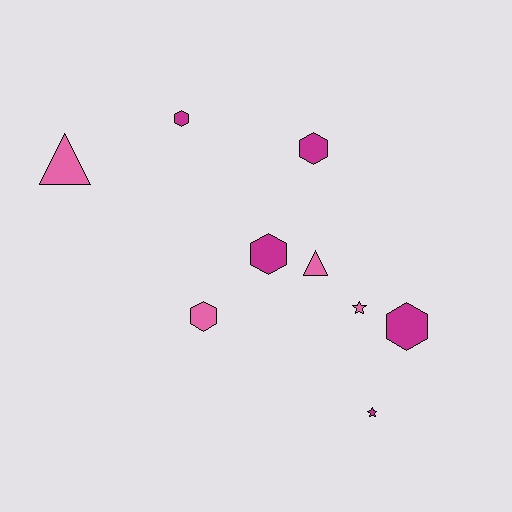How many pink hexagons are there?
There is 1 pink hexagon.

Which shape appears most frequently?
Hexagon, with 5 objects.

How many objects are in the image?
There are 9 objects.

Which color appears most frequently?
Magenta, with 5 objects.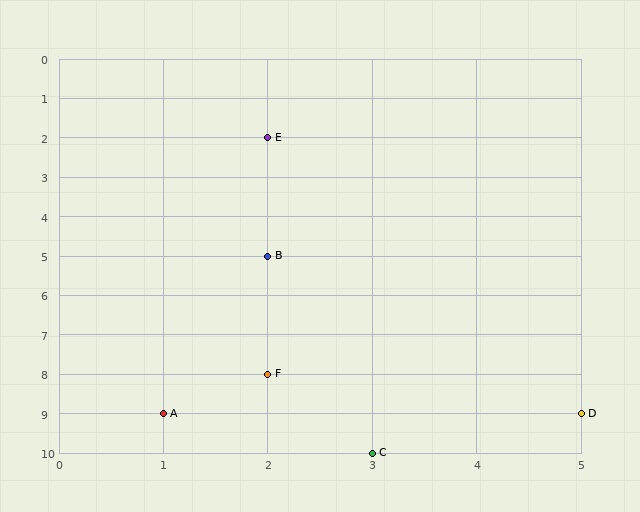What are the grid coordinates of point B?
Point B is at grid coordinates (2, 5).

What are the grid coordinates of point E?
Point E is at grid coordinates (2, 2).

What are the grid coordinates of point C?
Point C is at grid coordinates (3, 10).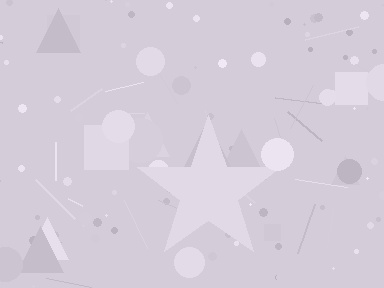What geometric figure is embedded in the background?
A star is embedded in the background.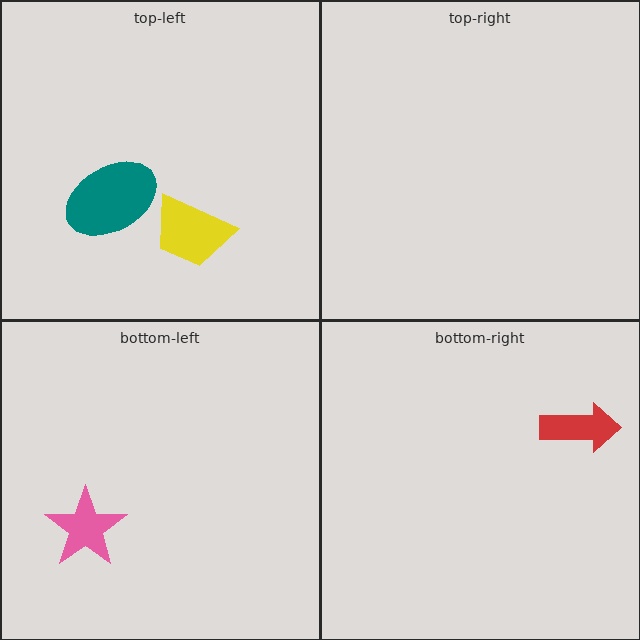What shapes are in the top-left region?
The yellow trapezoid, the teal ellipse.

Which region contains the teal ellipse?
The top-left region.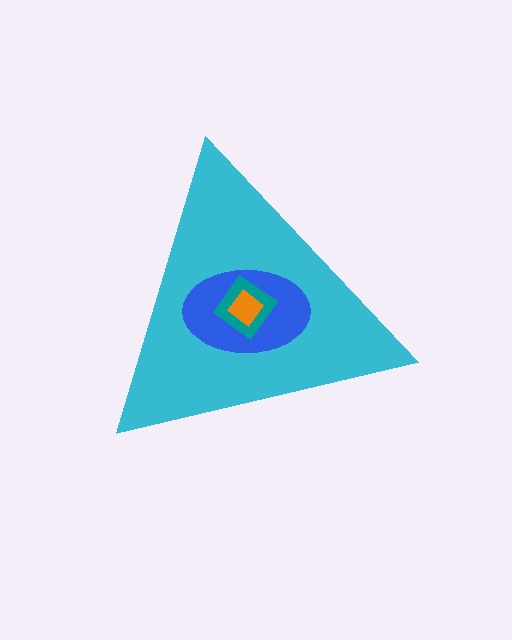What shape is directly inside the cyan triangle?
The blue ellipse.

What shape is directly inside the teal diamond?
The orange diamond.